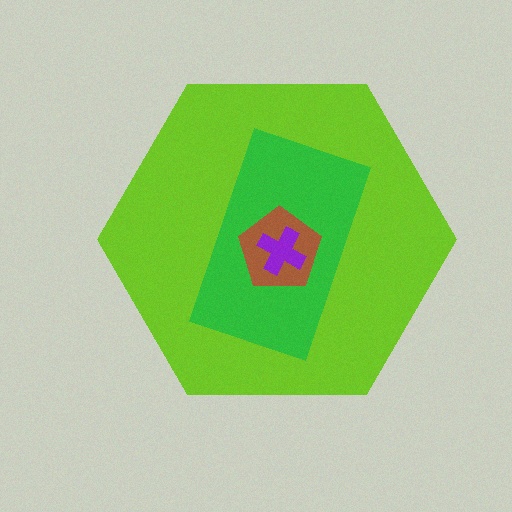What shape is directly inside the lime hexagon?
The green rectangle.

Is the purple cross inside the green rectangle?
Yes.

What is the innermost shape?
The purple cross.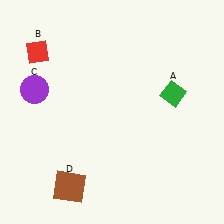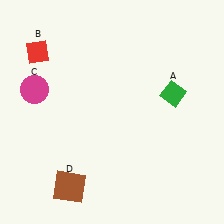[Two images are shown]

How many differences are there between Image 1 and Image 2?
There is 1 difference between the two images.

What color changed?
The circle (C) changed from purple in Image 1 to magenta in Image 2.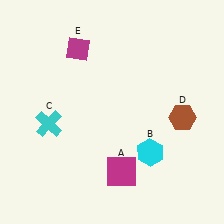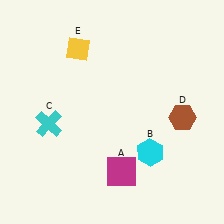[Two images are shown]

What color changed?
The diamond (E) changed from magenta in Image 1 to yellow in Image 2.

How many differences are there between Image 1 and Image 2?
There is 1 difference between the two images.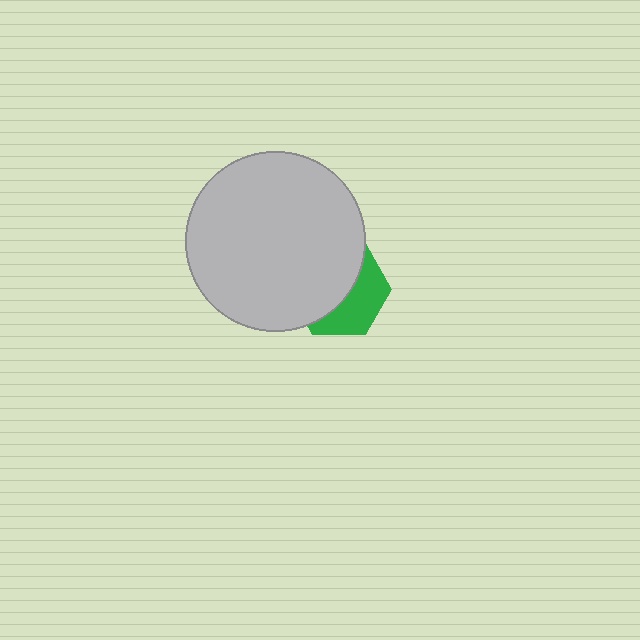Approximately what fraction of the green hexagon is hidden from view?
Roughly 58% of the green hexagon is hidden behind the light gray circle.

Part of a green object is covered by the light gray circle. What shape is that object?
It is a hexagon.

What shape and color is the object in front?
The object in front is a light gray circle.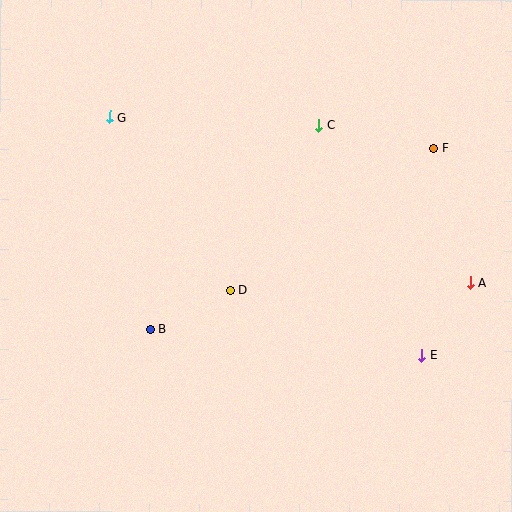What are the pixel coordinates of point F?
Point F is at (434, 148).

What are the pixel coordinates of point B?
Point B is at (150, 329).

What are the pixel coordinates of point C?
Point C is at (319, 125).